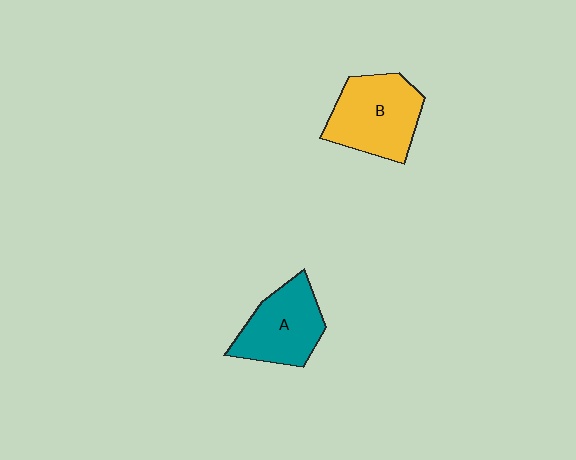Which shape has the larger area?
Shape B (yellow).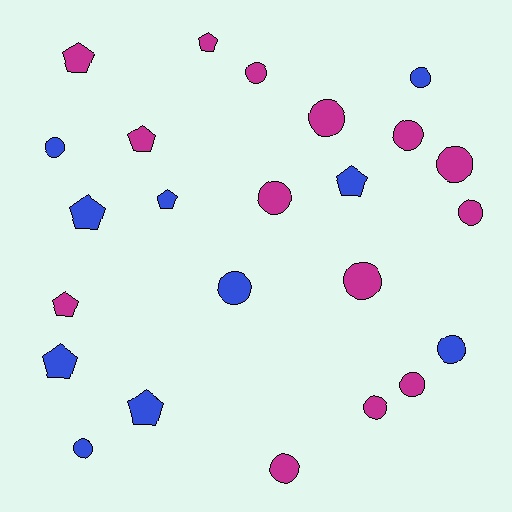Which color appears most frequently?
Magenta, with 14 objects.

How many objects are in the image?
There are 24 objects.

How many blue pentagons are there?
There are 5 blue pentagons.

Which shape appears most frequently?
Circle, with 15 objects.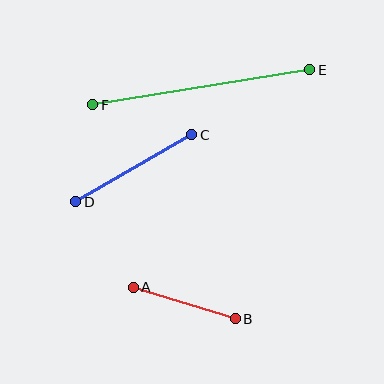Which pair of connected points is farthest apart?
Points E and F are farthest apart.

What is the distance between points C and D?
The distance is approximately 134 pixels.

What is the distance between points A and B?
The distance is approximately 107 pixels.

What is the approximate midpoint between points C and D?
The midpoint is at approximately (134, 168) pixels.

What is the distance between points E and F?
The distance is approximately 220 pixels.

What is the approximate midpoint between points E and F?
The midpoint is at approximately (201, 87) pixels.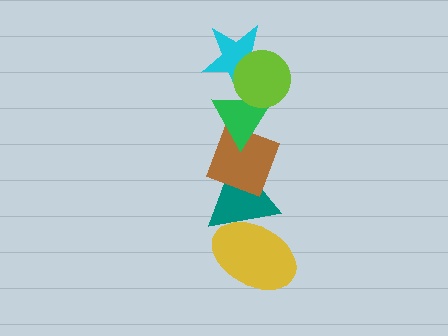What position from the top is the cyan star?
The cyan star is 2nd from the top.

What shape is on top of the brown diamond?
The green triangle is on top of the brown diamond.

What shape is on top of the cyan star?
The lime circle is on top of the cyan star.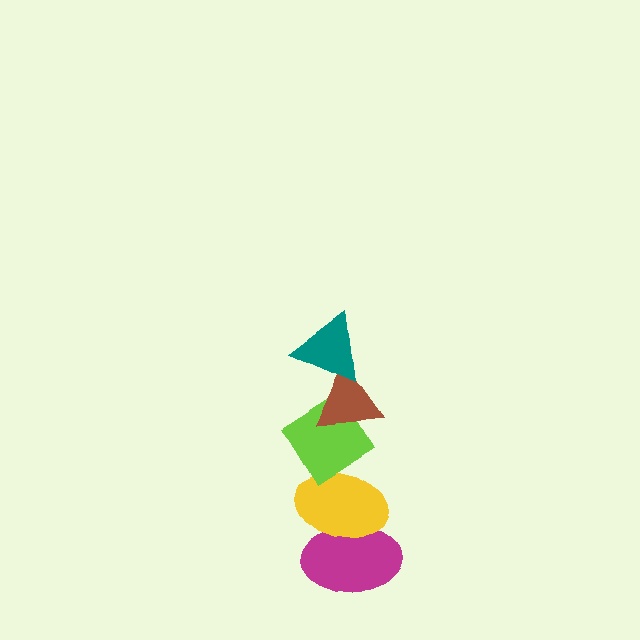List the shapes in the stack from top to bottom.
From top to bottom: the teal triangle, the brown triangle, the lime diamond, the yellow ellipse, the magenta ellipse.